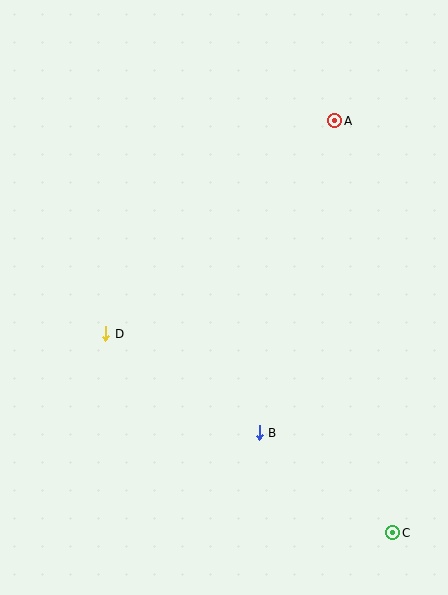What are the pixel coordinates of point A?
Point A is at (335, 121).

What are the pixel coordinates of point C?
Point C is at (393, 533).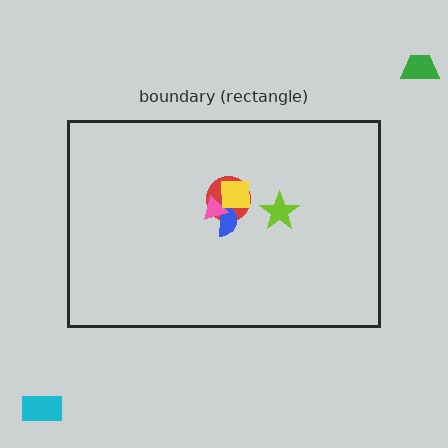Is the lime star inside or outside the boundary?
Inside.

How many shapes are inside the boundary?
5 inside, 2 outside.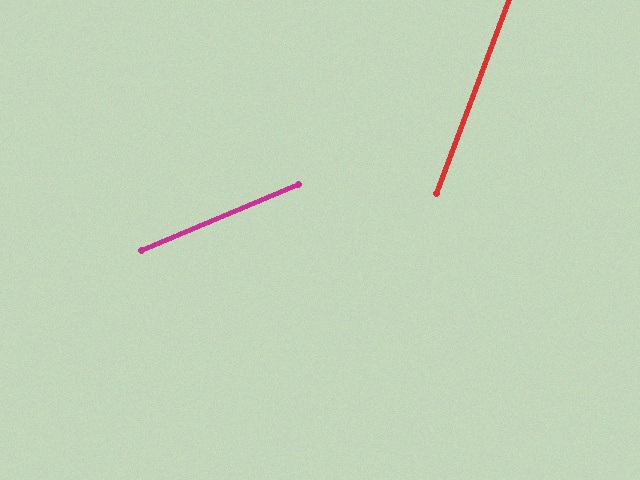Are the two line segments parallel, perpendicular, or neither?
Neither parallel nor perpendicular — they differ by about 47°.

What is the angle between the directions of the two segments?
Approximately 47 degrees.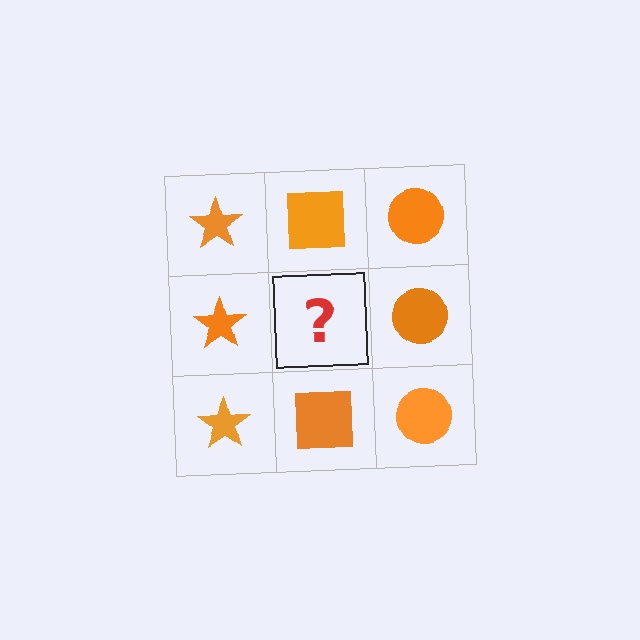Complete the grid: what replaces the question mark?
The question mark should be replaced with an orange square.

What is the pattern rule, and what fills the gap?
The rule is that each column has a consistent shape. The gap should be filled with an orange square.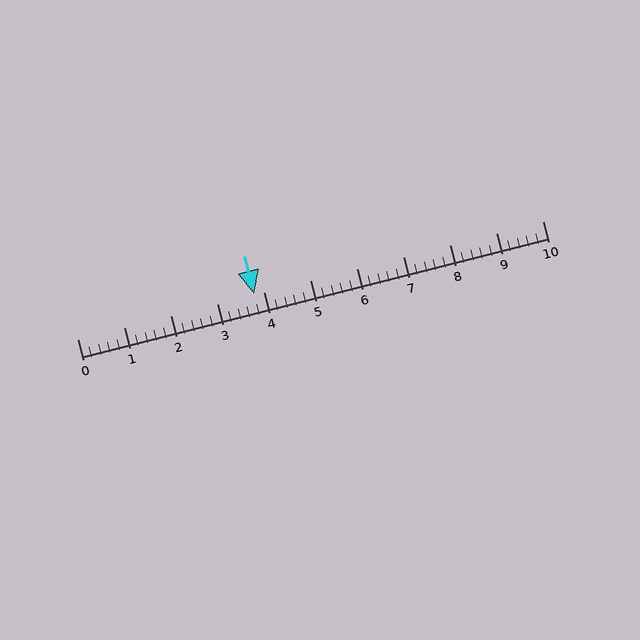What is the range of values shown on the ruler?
The ruler shows values from 0 to 10.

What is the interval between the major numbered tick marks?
The major tick marks are spaced 1 units apart.